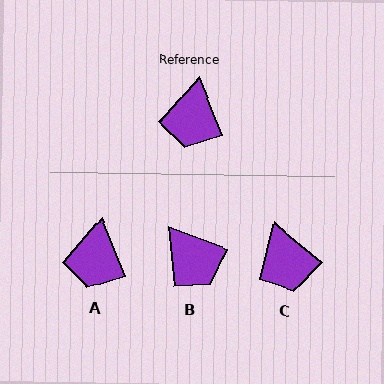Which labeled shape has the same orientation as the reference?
A.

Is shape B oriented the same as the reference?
No, it is off by about 47 degrees.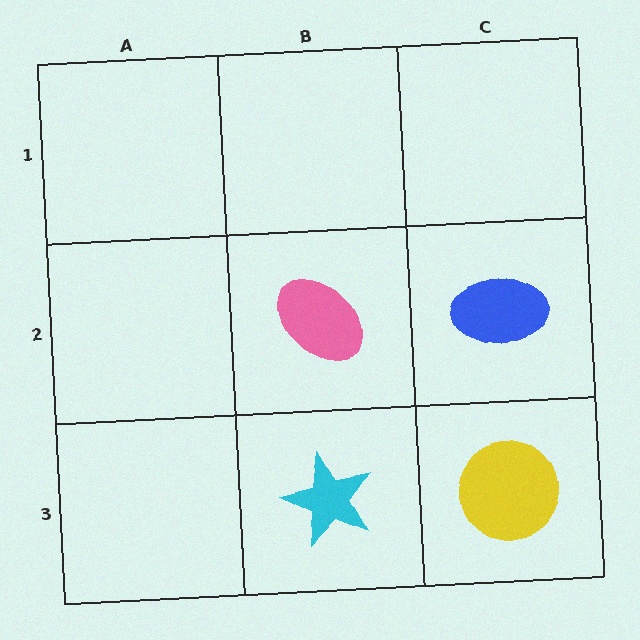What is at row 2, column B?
A pink ellipse.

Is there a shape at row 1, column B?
No, that cell is empty.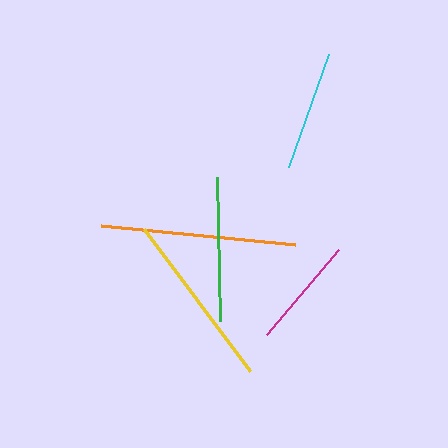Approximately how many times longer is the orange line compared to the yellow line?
The orange line is approximately 1.1 times the length of the yellow line.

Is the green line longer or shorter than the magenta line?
The green line is longer than the magenta line.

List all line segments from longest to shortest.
From longest to shortest: orange, yellow, green, cyan, magenta.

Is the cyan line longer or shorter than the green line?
The green line is longer than the cyan line.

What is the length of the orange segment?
The orange segment is approximately 195 pixels long.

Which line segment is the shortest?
The magenta line is the shortest at approximately 111 pixels.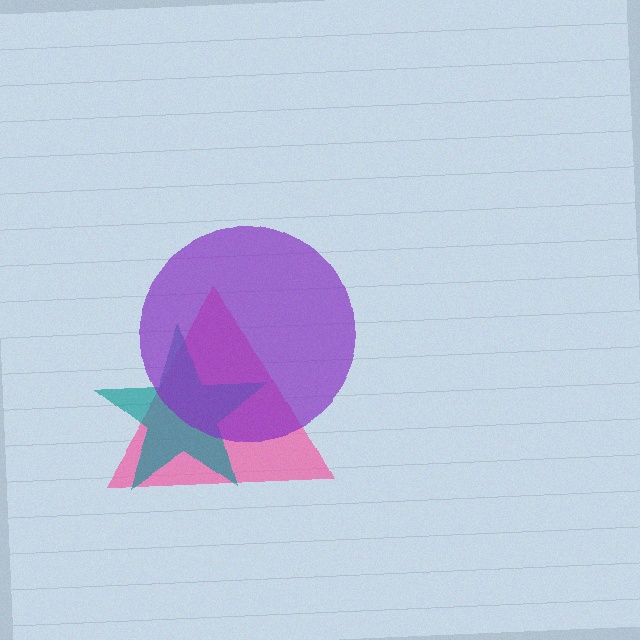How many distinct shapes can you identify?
There are 3 distinct shapes: a pink triangle, a teal star, a purple circle.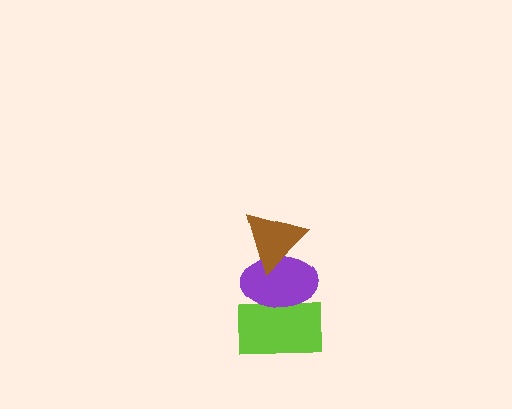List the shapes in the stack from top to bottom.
From top to bottom: the brown triangle, the purple ellipse, the lime rectangle.